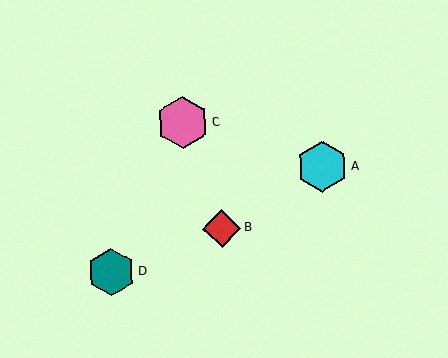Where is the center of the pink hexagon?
The center of the pink hexagon is at (183, 123).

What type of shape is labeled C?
Shape C is a pink hexagon.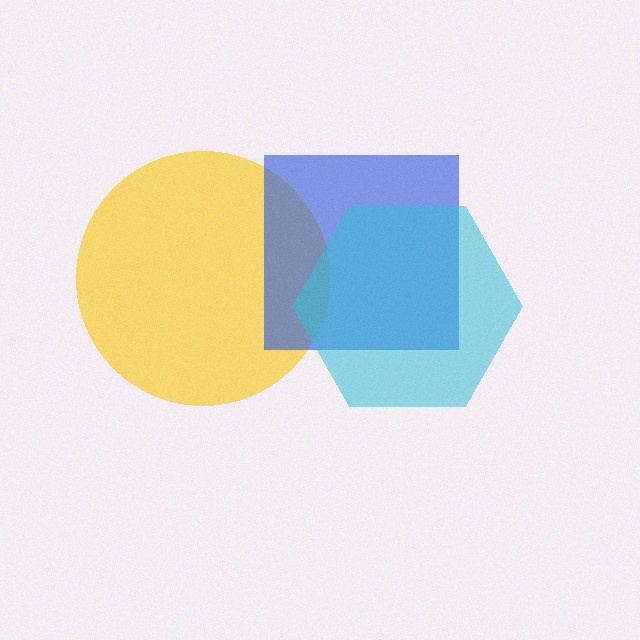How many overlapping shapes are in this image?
There are 3 overlapping shapes in the image.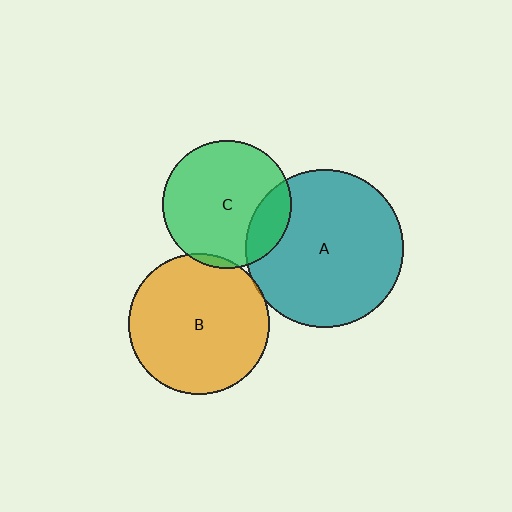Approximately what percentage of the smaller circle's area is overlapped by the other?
Approximately 5%.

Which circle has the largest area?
Circle A (teal).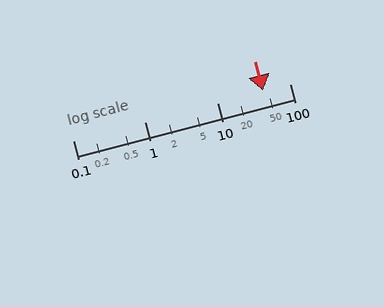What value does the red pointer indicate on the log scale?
The pointer indicates approximately 43.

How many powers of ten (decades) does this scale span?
The scale spans 3 decades, from 0.1 to 100.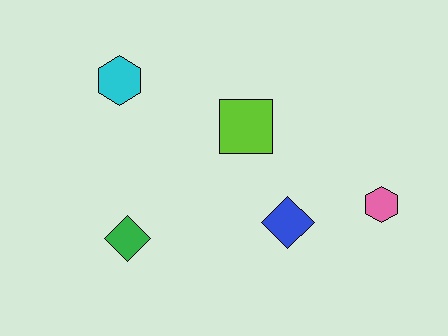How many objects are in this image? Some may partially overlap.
There are 5 objects.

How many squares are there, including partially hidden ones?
There is 1 square.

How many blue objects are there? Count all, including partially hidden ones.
There is 1 blue object.